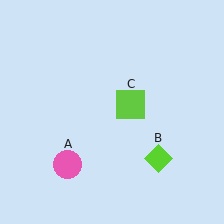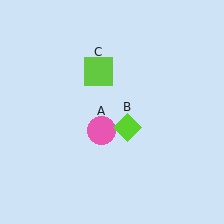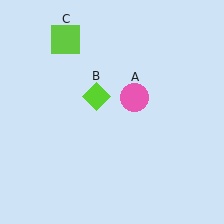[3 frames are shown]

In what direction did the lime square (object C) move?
The lime square (object C) moved up and to the left.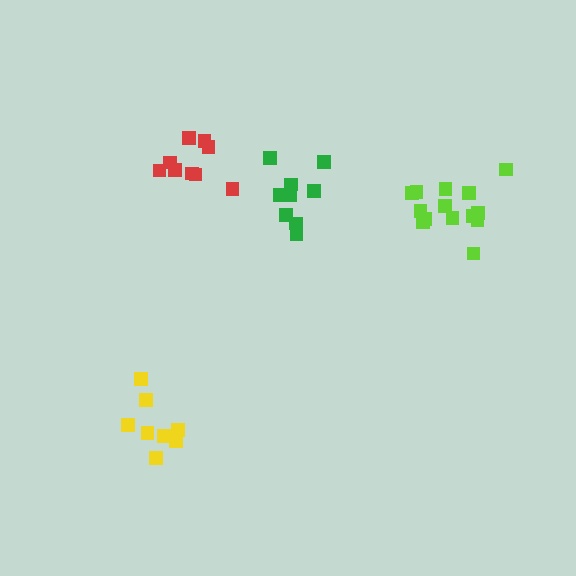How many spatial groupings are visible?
There are 4 spatial groupings.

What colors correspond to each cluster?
The clusters are colored: red, lime, green, yellow.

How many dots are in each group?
Group 1: 9 dots, Group 2: 14 dots, Group 3: 9 dots, Group 4: 8 dots (40 total).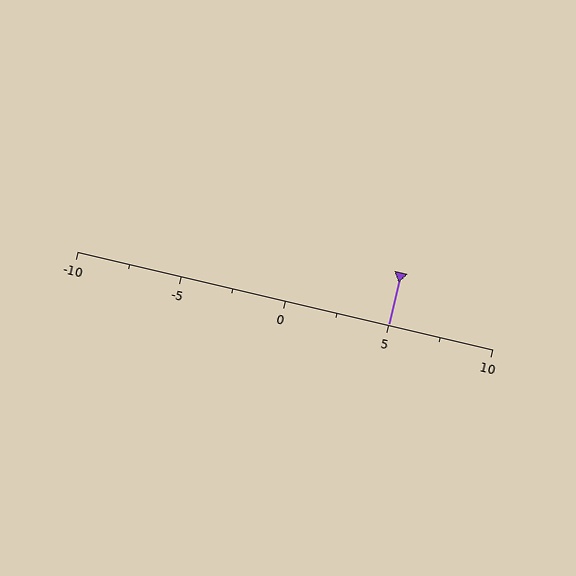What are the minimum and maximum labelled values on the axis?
The axis runs from -10 to 10.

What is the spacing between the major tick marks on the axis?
The major ticks are spaced 5 apart.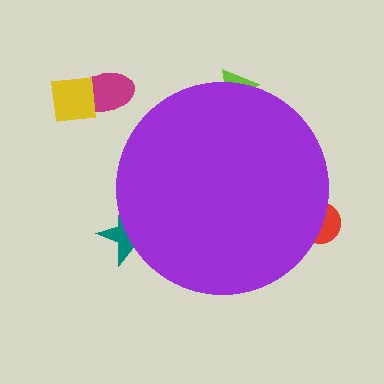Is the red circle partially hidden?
Yes, the red circle is partially hidden behind the purple circle.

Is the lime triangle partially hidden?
Yes, the lime triangle is partially hidden behind the purple circle.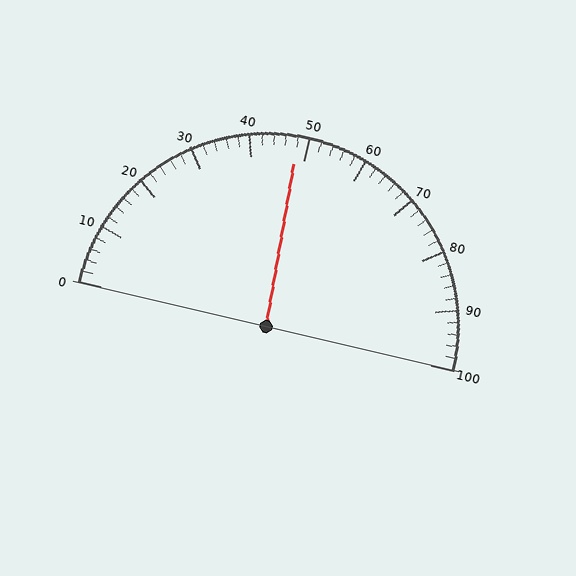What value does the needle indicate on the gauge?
The needle indicates approximately 48.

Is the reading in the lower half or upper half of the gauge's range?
The reading is in the lower half of the range (0 to 100).